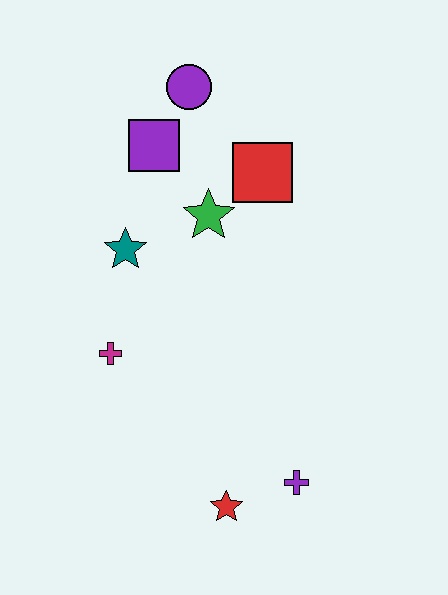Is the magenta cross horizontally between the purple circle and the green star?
No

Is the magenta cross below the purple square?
Yes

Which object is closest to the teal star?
The green star is closest to the teal star.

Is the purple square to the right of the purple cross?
No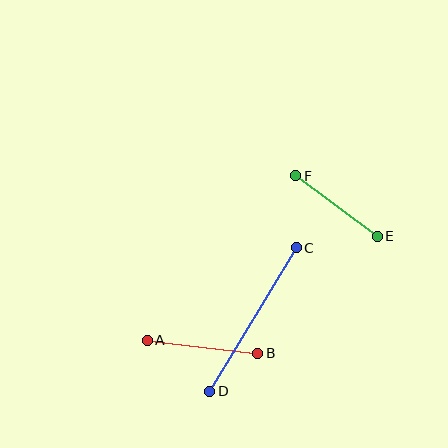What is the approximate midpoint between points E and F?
The midpoint is at approximately (336, 206) pixels.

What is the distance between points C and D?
The distance is approximately 167 pixels.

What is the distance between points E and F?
The distance is approximately 102 pixels.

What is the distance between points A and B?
The distance is approximately 111 pixels.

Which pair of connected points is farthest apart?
Points C and D are farthest apart.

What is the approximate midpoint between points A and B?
The midpoint is at approximately (203, 347) pixels.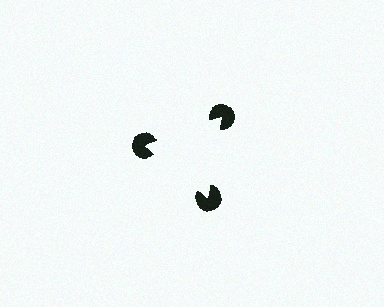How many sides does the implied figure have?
3 sides.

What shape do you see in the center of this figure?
An illusory triangle — its edges are inferred from the aligned wedge cuts in the pac-man discs, not physically drawn.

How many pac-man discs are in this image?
There are 3 — one at each vertex of the illusory triangle.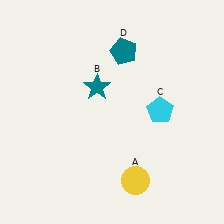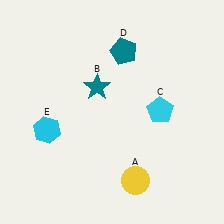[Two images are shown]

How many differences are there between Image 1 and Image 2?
There is 1 difference between the two images.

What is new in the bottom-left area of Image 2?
A cyan hexagon (E) was added in the bottom-left area of Image 2.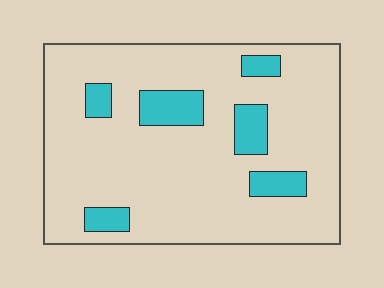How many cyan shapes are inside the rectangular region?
6.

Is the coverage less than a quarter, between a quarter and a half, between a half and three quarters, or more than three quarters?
Less than a quarter.